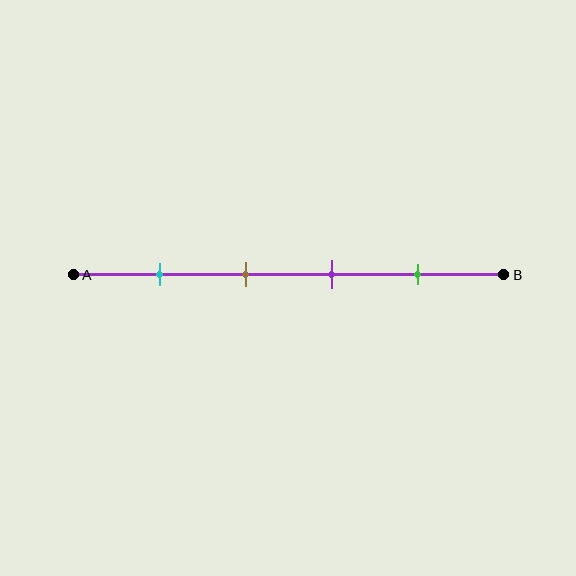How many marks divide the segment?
There are 4 marks dividing the segment.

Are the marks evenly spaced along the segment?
Yes, the marks are approximately evenly spaced.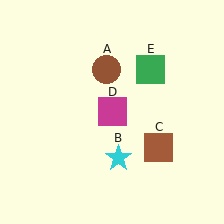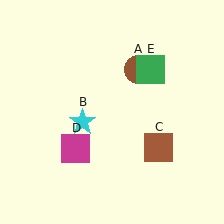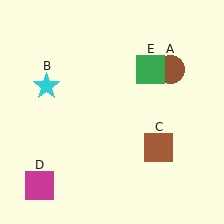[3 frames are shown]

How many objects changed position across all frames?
3 objects changed position: brown circle (object A), cyan star (object B), magenta square (object D).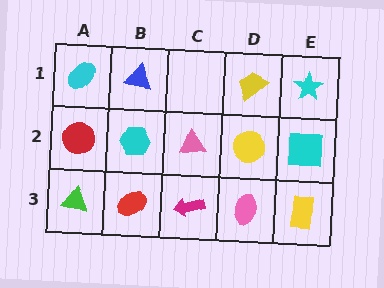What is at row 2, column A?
A red circle.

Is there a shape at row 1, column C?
No, that cell is empty.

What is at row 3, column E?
A yellow rectangle.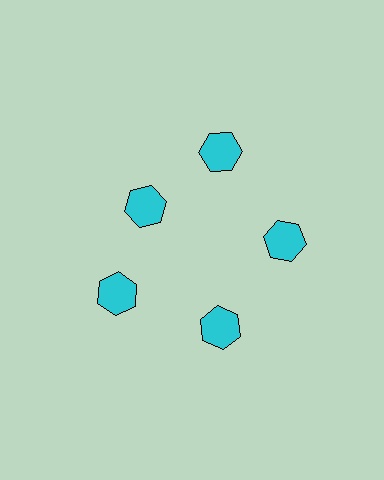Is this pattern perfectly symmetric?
No. The 5 cyan hexagons are arranged in a ring, but one element near the 10 o'clock position is pulled inward toward the center, breaking the 5-fold rotational symmetry.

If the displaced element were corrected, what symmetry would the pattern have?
It would have 5-fold rotational symmetry — the pattern would map onto itself every 72 degrees.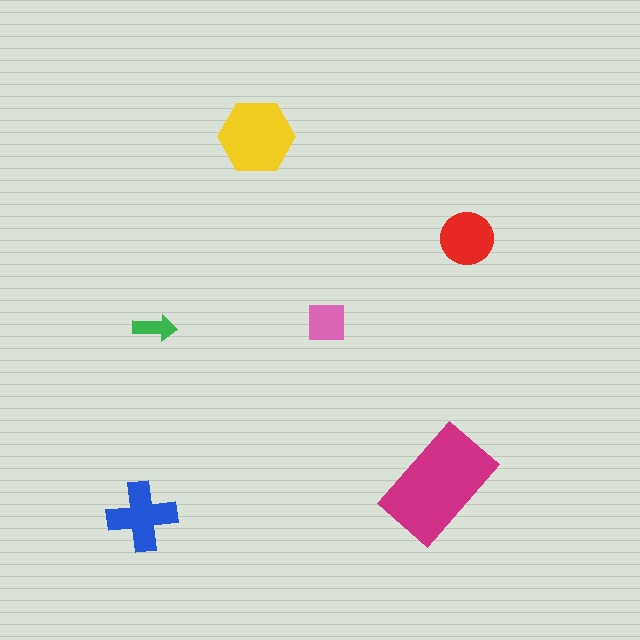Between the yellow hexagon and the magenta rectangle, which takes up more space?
The magenta rectangle.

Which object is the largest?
The magenta rectangle.